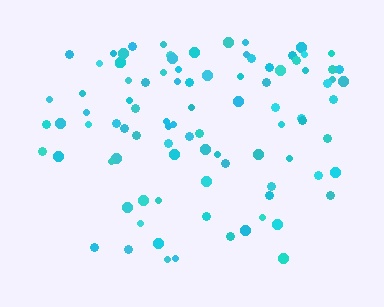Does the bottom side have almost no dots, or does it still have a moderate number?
Still a moderate number, just noticeably fewer than the top.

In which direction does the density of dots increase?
From bottom to top, with the top side densest.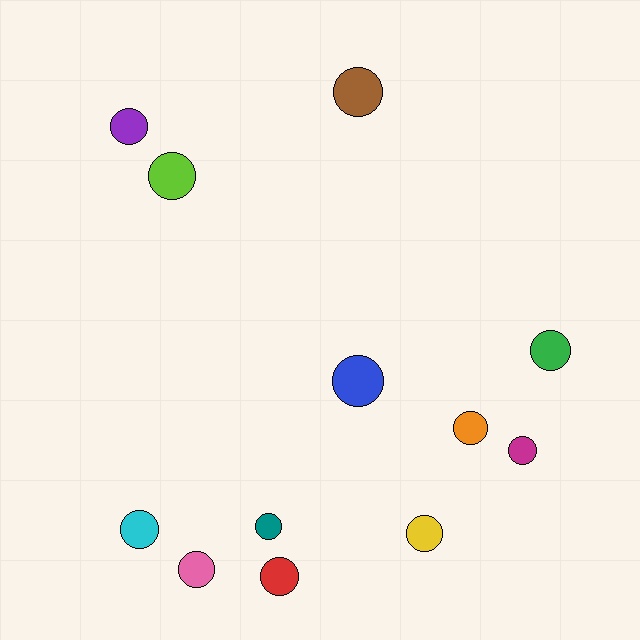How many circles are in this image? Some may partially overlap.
There are 12 circles.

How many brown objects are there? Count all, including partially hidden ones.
There is 1 brown object.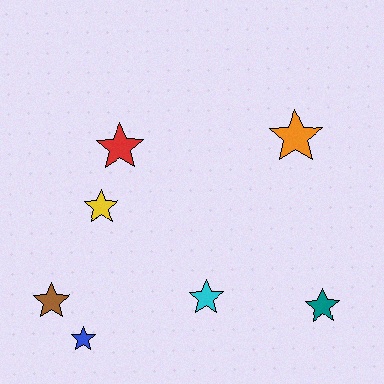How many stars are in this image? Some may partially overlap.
There are 7 stars.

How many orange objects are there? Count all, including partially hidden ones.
There is 1 orange object.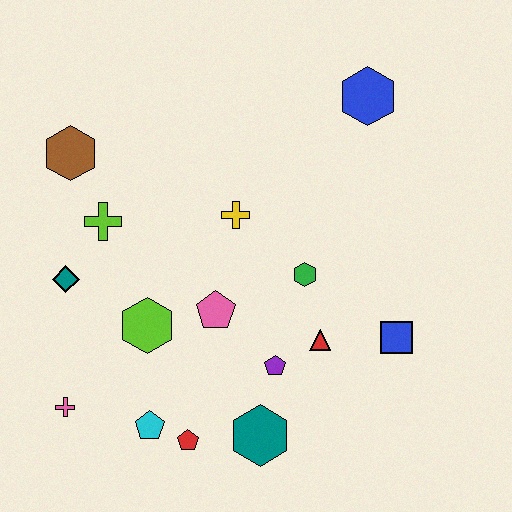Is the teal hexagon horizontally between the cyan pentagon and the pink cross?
No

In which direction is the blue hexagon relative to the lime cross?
The blue hexagon is to the right of the lime cross.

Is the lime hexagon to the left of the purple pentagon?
Yes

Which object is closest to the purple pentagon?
The red triangle is closest to the purple pentagon.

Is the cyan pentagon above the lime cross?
No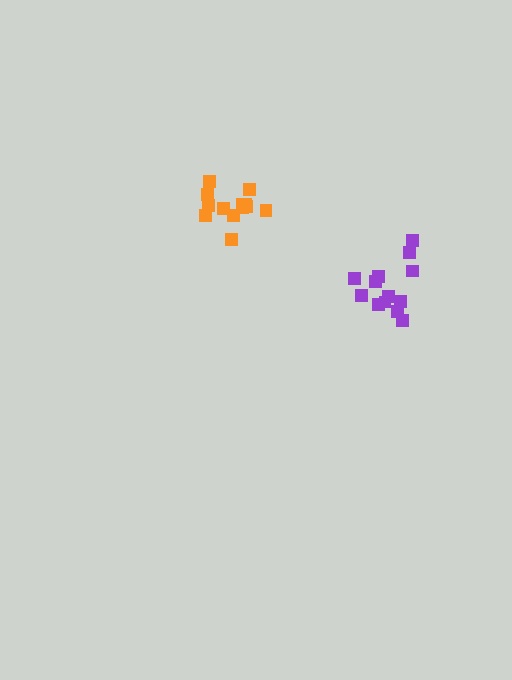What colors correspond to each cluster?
The clusters are colored: purple, orange.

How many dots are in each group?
Group 1: 13 dots, Group 2: 13 dots (26 total).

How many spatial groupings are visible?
There are 2 spatial groupings.